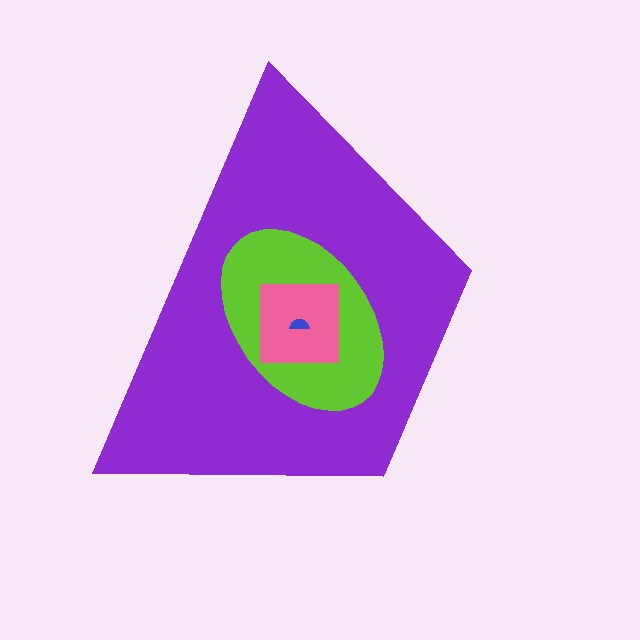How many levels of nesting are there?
4.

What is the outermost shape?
The purple trapezoid.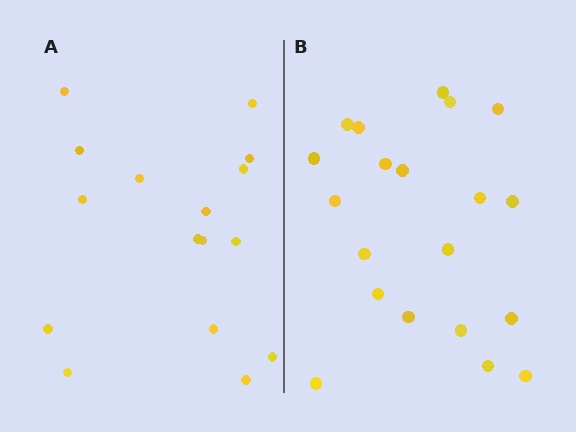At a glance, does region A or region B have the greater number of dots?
Region B (the right region) has more dots.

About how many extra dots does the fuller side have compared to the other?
Region B has about 4 more dots than region A.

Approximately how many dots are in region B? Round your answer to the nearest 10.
About 20 dots.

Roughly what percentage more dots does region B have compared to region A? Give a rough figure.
About 25% more.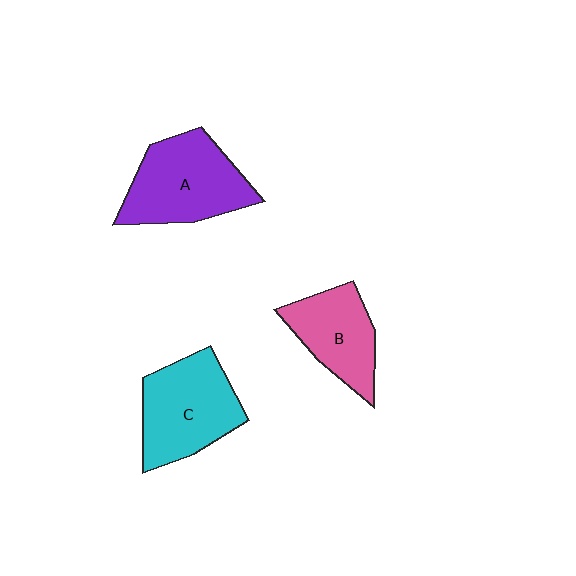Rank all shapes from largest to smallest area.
From largest to smallest: A (purple), C (cyan), B (pink).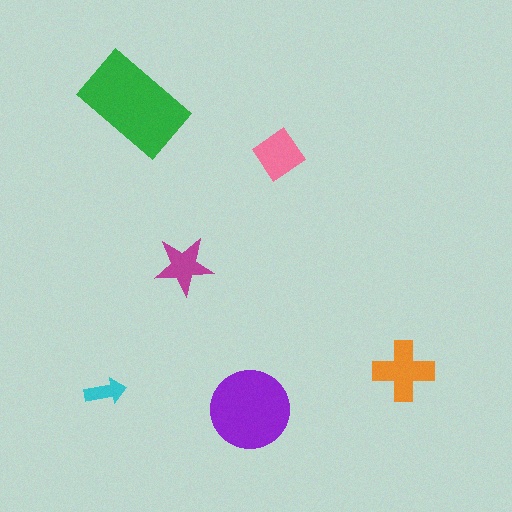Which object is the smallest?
The cyan arrow.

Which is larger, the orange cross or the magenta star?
The orange cross.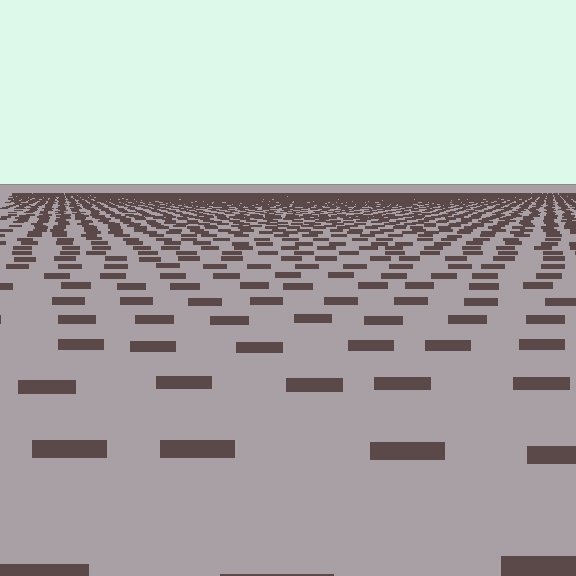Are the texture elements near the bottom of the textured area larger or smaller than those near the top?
Larger. Near the bottom, elements are closer to the viewer and appear at a bigger on-screen size.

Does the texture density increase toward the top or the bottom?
Density increases toward the top.